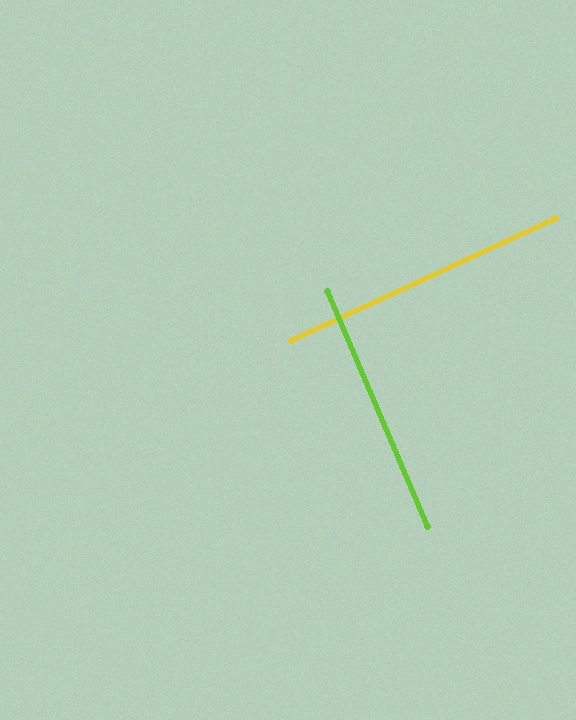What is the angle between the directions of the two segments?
Approximately 88 degrees.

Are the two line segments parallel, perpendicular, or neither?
Perpendicular — they meet at approximately 88°.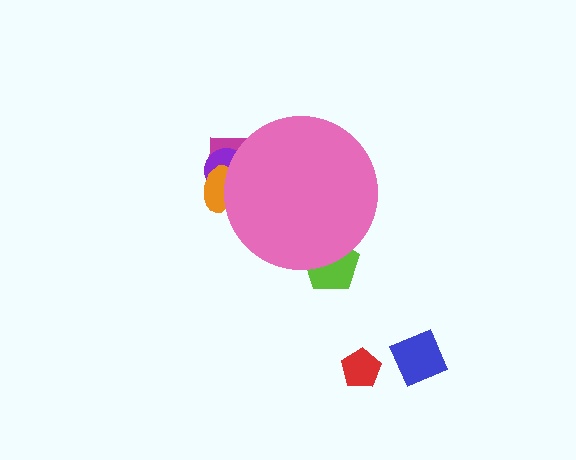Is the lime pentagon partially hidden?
Yes, the lime pentagon is partially hidden behind the pink circle.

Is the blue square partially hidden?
No, the blue square is fully visible.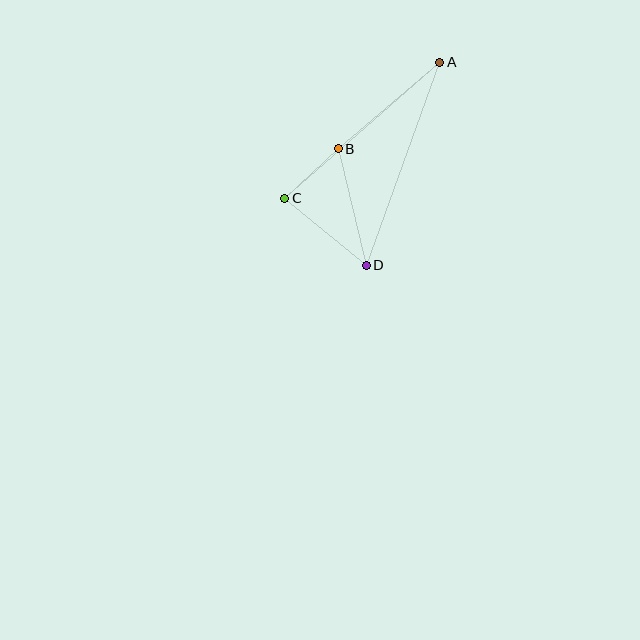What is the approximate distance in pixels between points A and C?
The distance between A and C is approximately 206 pixels.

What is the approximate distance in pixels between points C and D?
The distance between C and D is approximately 105 pixels.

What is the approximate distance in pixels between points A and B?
The distance between A and B is approximately 133 pixels.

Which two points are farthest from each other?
Points A and D are farthest from each other.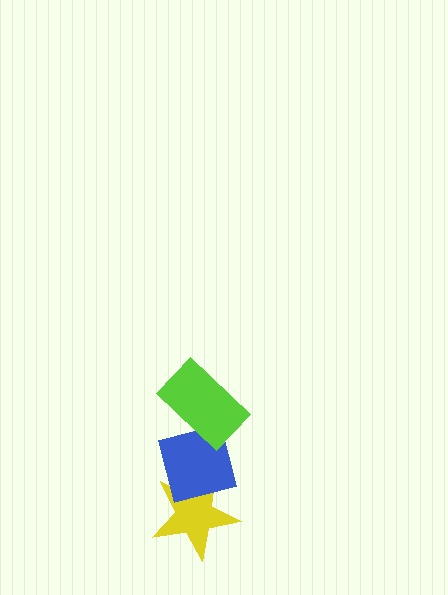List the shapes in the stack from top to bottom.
From top to bottom: the lime rectangle, the blue square, the yellow star.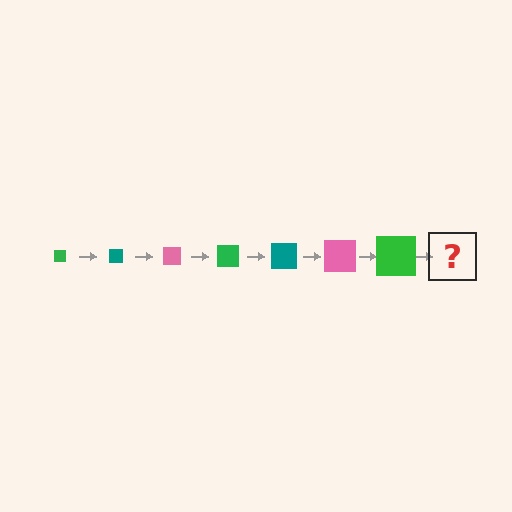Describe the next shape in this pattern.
It should be a teal square, larger than the previous one.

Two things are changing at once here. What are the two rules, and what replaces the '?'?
The two rules are that the square grows larger each step and the color cycles through green, teal, and pink. The '?' should be a teal square, larger than the previous one.